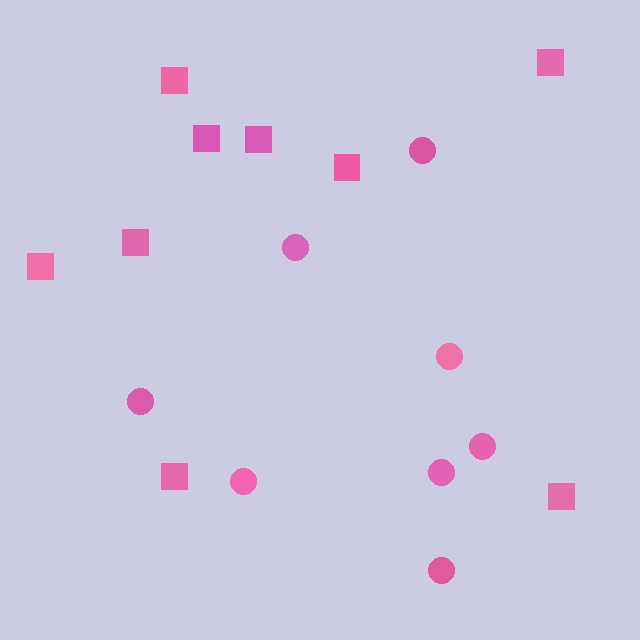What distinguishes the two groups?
There are 2 groups: one group of squares (9) and one group of circles (8).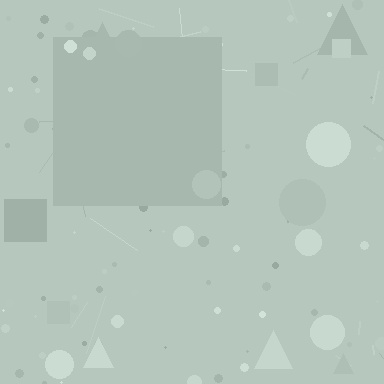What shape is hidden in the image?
A square is hidden in the image.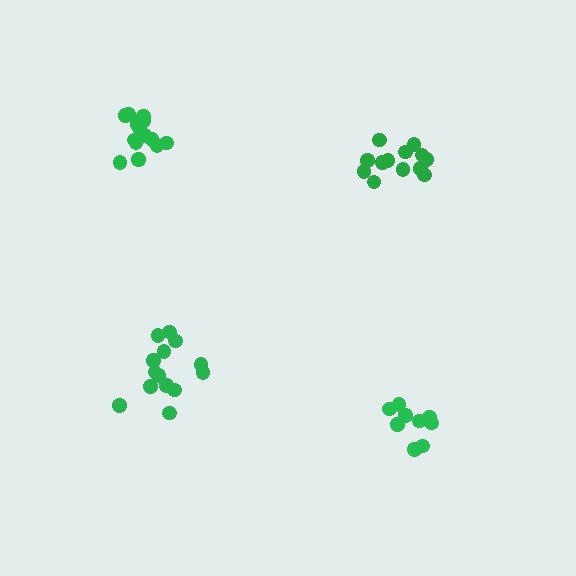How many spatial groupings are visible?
There are 4 spatial groupings.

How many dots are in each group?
Group 1: 15 dots, Group 2: 14 dots, Group 3: 13 dots, Group 4: 9 dots (51 total).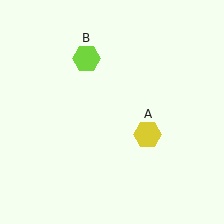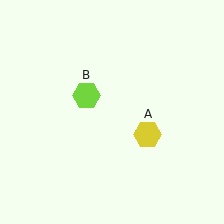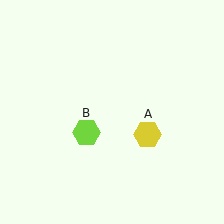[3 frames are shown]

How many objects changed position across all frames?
1 object changed position: lime hexagon (object B).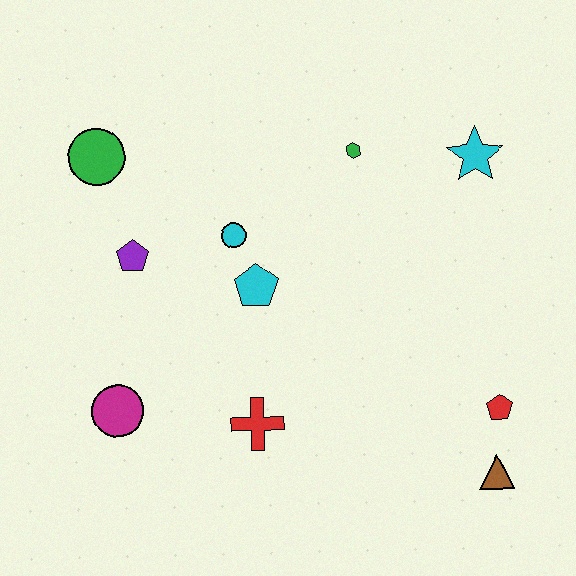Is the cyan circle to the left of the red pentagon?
Yes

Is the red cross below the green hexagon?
Yes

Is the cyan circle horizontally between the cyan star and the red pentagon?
No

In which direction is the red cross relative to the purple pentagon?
The red cross is below the purple pentagon.